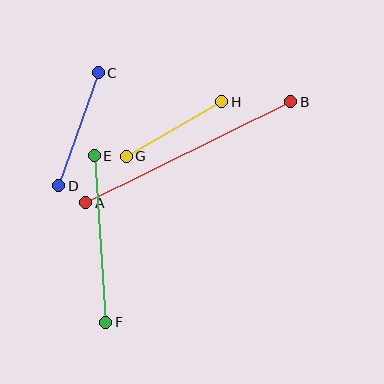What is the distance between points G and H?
The distance is approximately 110 pixels.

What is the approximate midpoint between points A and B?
The midpoint is at approximately (188, 152) pixels.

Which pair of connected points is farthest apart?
Points A and B are farthest apart.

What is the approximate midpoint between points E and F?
The midpoint is at approximately (100, 239) pixels.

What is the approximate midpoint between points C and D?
The midpoint is at approximately (78, 129) pixels.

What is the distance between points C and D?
The distance is approximately 120 pixels.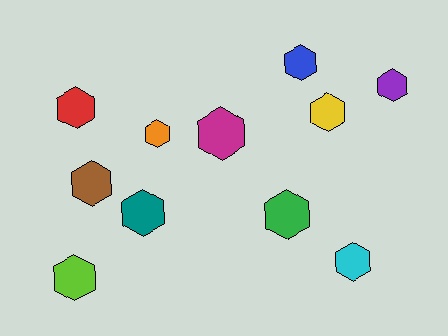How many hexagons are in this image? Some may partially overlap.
There are 11 hexagons.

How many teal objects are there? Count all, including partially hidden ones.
There is 1 teal object.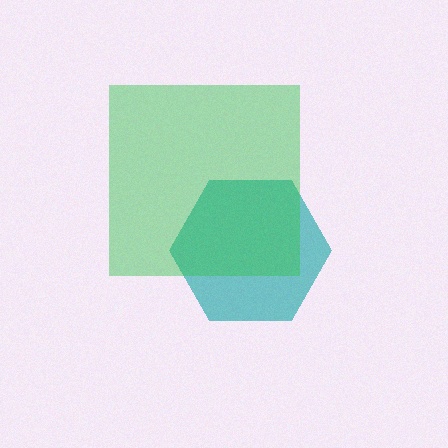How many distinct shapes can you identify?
There are 2 distinct shapes: a teal hexagon, a green square.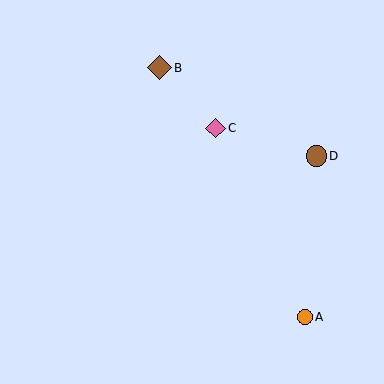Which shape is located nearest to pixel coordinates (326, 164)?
The brown circle (labeled D) at (316, 156) is nearest to that location.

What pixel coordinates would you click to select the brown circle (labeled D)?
Click at (316, 156) to select the brown circle D.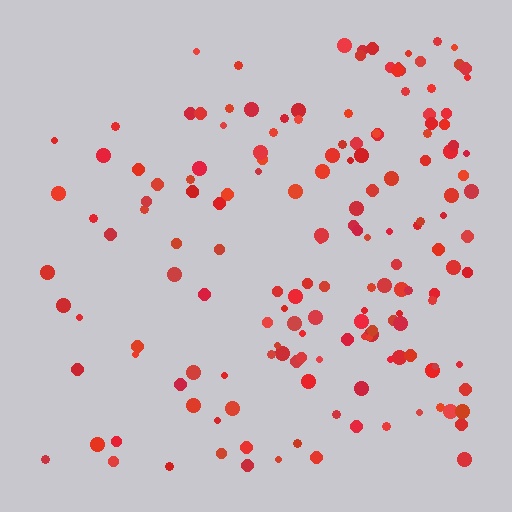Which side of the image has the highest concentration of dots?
The right.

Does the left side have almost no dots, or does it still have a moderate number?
Still a moderate number, just noticeably fewer than the right.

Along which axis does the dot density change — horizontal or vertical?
Horizontal.